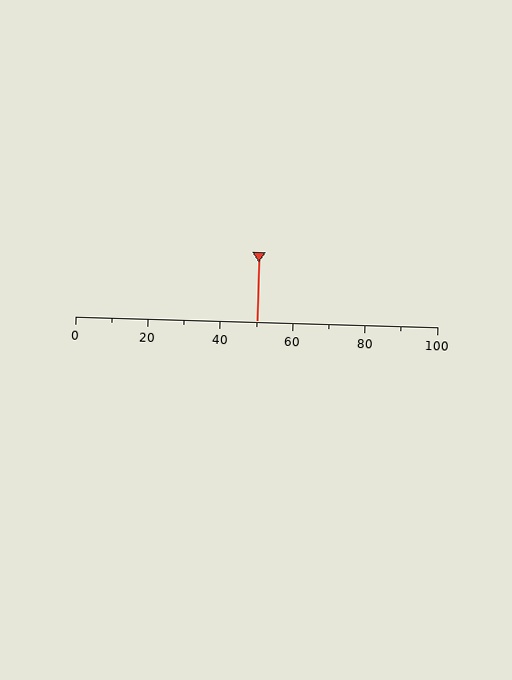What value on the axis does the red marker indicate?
The marker indicates approximately 50.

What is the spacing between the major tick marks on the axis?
The major ticks are spaced 20 apart.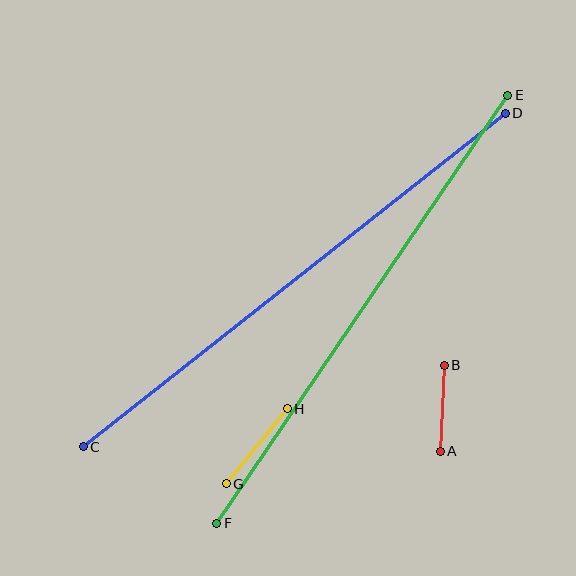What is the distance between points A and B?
The distance is approximately 86 pixels.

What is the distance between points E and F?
The distance is approximately 518 pixels.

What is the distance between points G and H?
The distance is approximately 96 pixels.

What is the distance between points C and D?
The distance is approximately 538 pixels.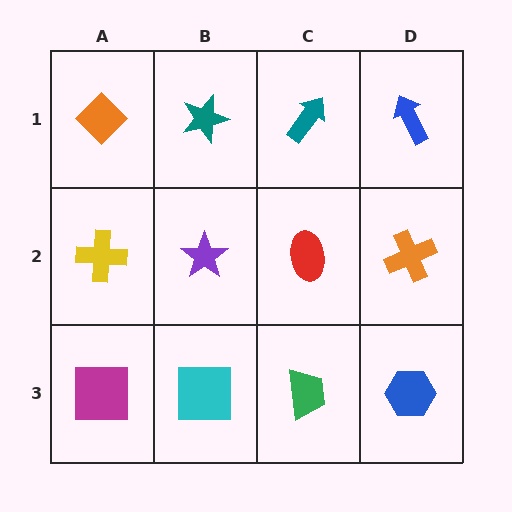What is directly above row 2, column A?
An orange diamond.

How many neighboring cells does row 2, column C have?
4.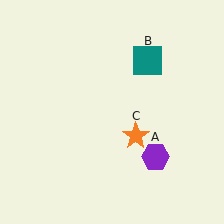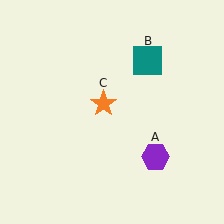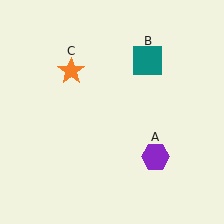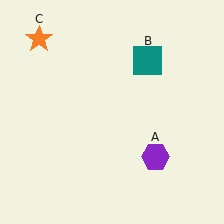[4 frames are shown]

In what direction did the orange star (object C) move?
The orange star (object C) moved up and to the left.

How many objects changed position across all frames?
1 object changed position: orange star (object C).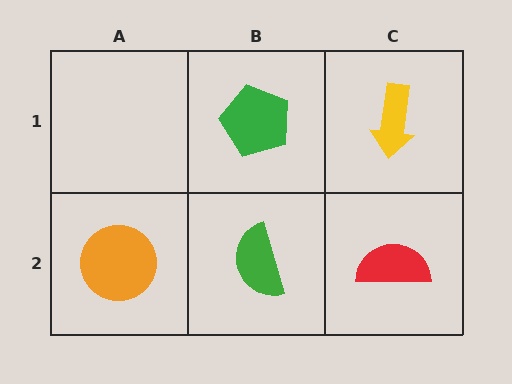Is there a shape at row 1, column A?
No, that cell is empty.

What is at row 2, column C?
A red semicircle.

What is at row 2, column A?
An orange circle.